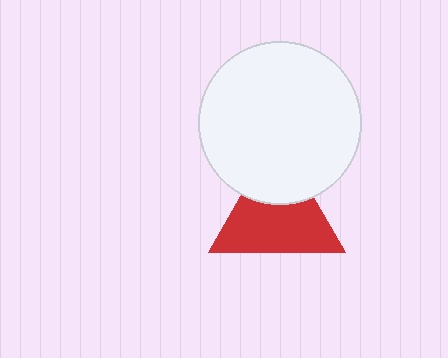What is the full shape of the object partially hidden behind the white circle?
The partially hidden object is a red triangle.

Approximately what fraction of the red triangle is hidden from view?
Roughly 33% of the red triangle is hidden behind the white circle.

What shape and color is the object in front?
The object in front is a white circle.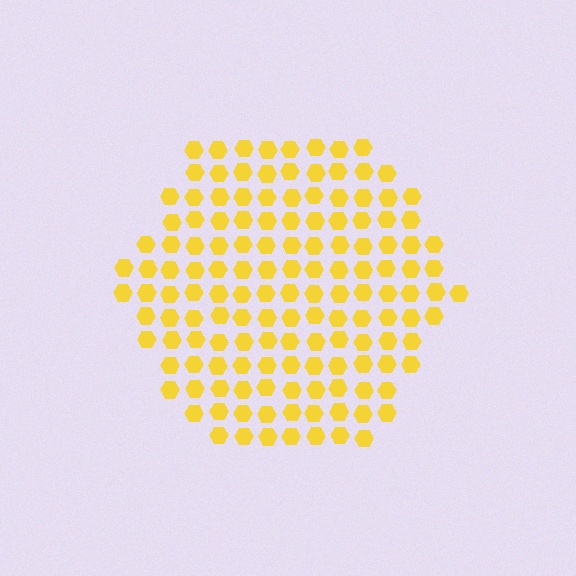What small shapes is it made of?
It is made of small hexagons.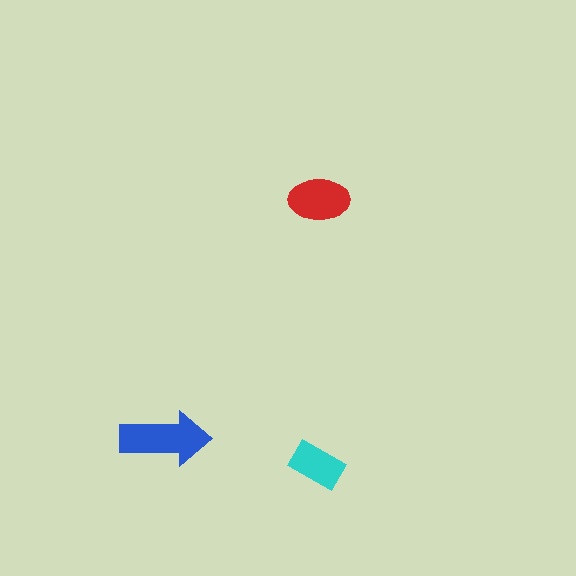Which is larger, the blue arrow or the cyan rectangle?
The blue arrow.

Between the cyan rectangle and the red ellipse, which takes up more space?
The red ellipse.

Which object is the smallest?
The cyan rectangle.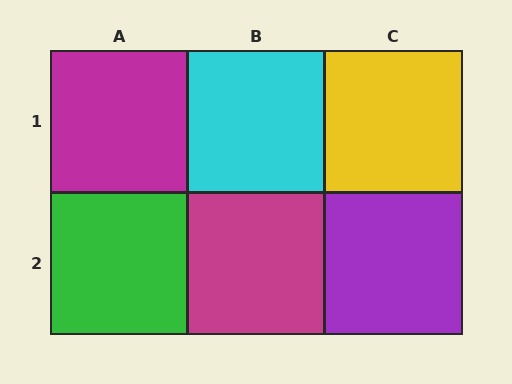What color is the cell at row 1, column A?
Magenta.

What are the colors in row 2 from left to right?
Green, magenta, purple.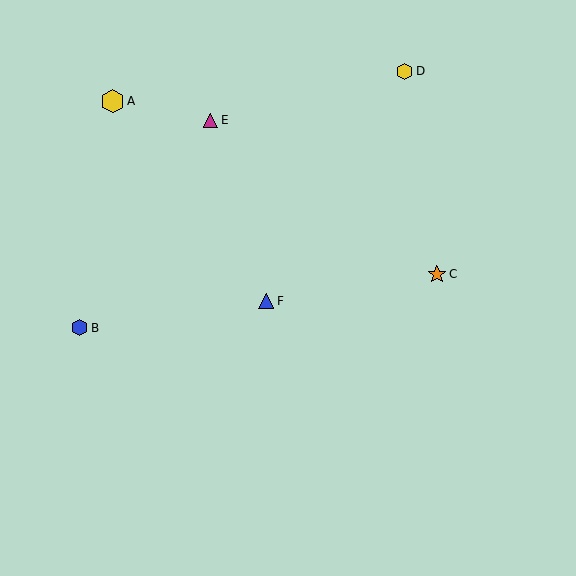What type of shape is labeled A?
Shape A is a yellow hexagon.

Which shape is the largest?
The yellow hexagon (labeled A) is the largest.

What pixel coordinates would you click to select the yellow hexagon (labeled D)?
Click at (405, 71) to select the yellow hexagon D.